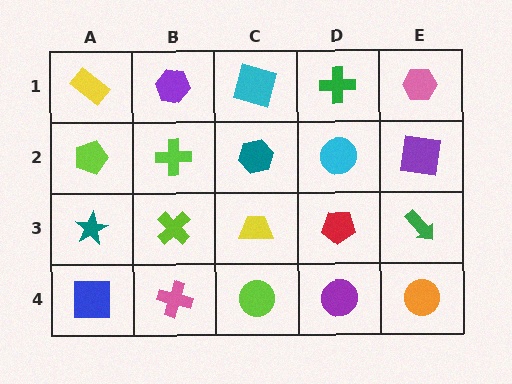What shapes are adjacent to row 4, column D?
A red pentagon (row 3, column D), a lime circle (row 4, column C), an orange circle (row 4, column E).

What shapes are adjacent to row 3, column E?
A purple square (row 2, column E), an orange circle (row 4, column E), a red pentagon (row 3, column D).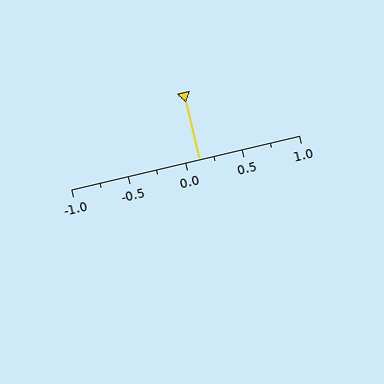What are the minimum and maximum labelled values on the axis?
The axis runs from -1.0 to 1.0.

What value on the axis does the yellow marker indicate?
The marker indicates approximately 0.12.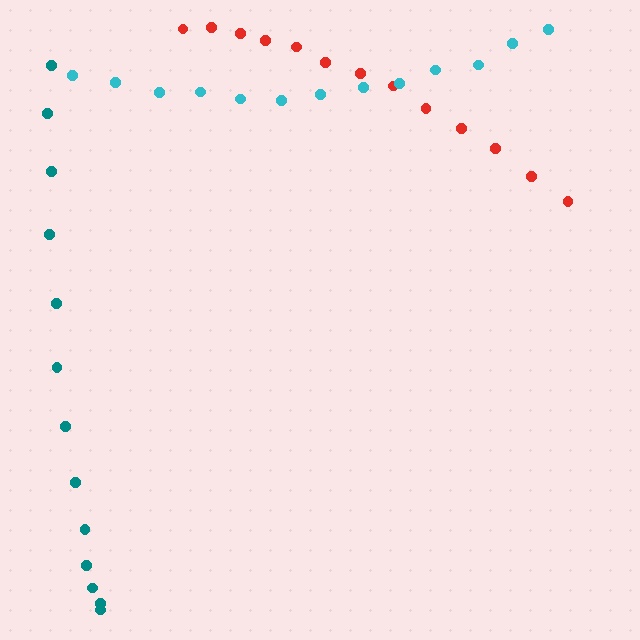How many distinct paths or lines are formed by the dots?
There are 3 distinct paths.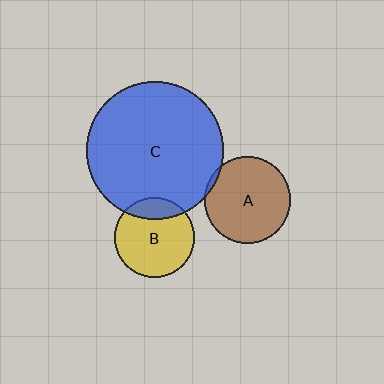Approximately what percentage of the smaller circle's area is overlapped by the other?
Approximately 20%.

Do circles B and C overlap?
Yes.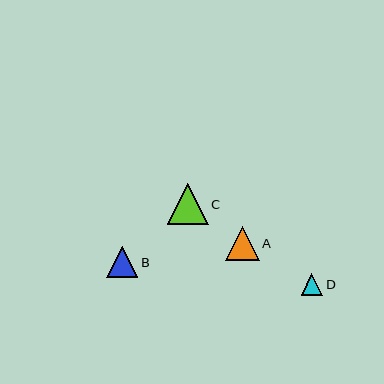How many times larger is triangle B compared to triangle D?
Triangle B is approximately 1.5 times the size of triangle D.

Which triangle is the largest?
Triangle C is the largest with a size of approximately 41 pixels.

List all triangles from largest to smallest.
From largest to smallest: C, A, B, D.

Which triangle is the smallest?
Triangle D is the smallest with a size of approximately 21 pixels.